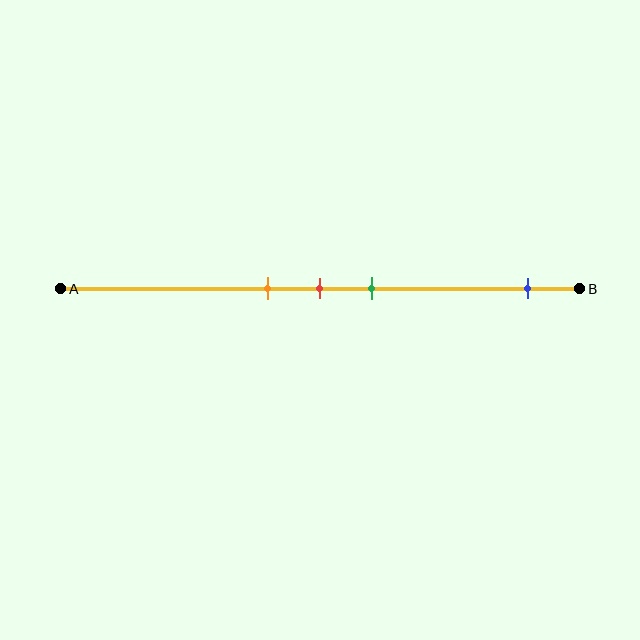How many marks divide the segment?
There are 4 marks dividing the segment.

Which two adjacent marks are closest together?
The orange and red marks are the closest adjacent pair.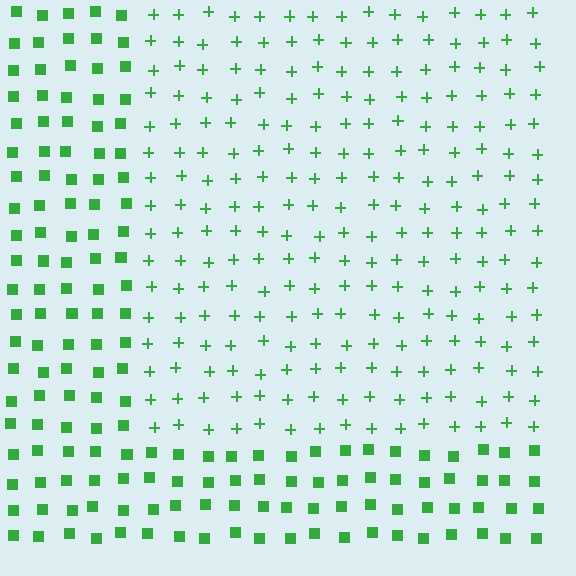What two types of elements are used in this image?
The image uses plus signs inside the rectangle region and squares outside it.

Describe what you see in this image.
The image is filled with small green elements arranged in a uniform grid. A rectangle-shaped region contains plus signs, while the surrounding area contains squares. The boundary is defined purely by the change in element shape.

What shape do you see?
I see a rectangle.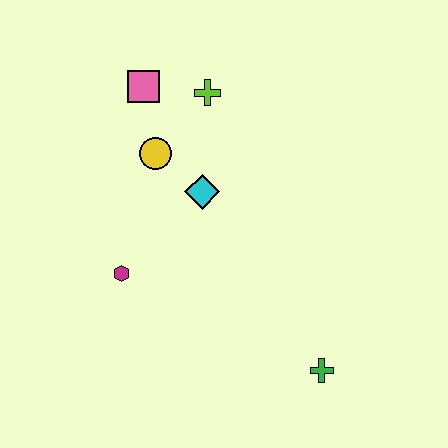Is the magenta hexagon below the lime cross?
Yes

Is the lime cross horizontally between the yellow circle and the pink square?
No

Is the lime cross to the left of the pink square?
No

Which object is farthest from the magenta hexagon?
The green cross is farthest from the magenta hexagon.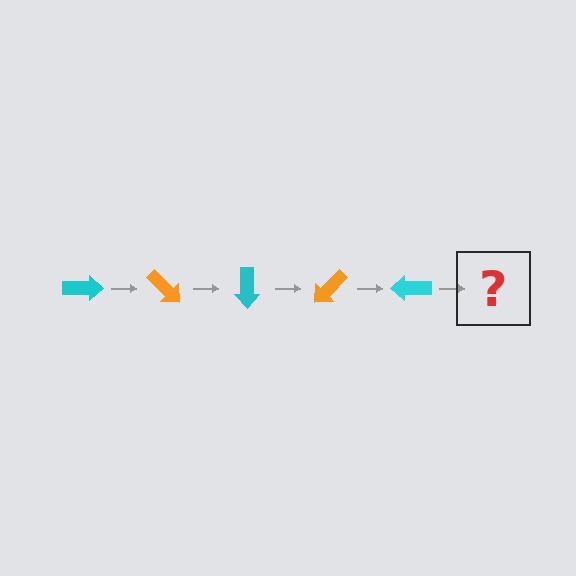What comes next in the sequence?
The next element should be an orange arrow, rotated 225 degrees from the start.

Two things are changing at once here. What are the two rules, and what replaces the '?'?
The two rules are that it rotates 45 degrees each step and the color cycles through cyan and orange. The '?' should be an orange arrow, rotated 225 degrees from the start.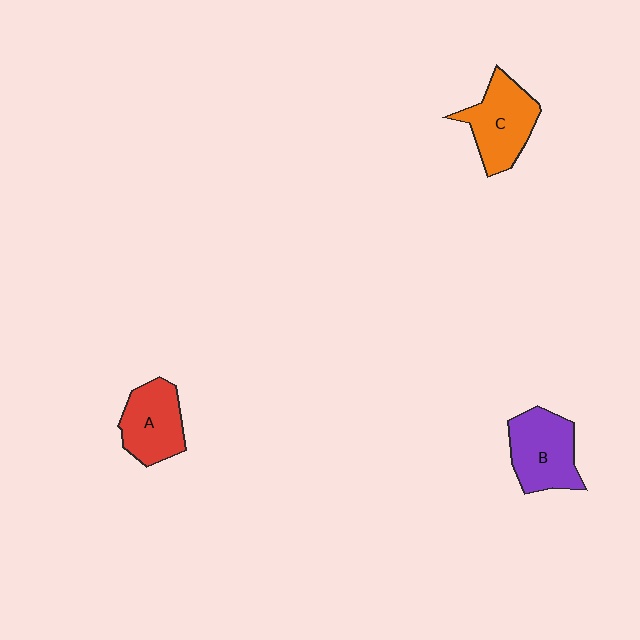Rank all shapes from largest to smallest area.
From largest to smallest: C (orange), B (purple), A (red).